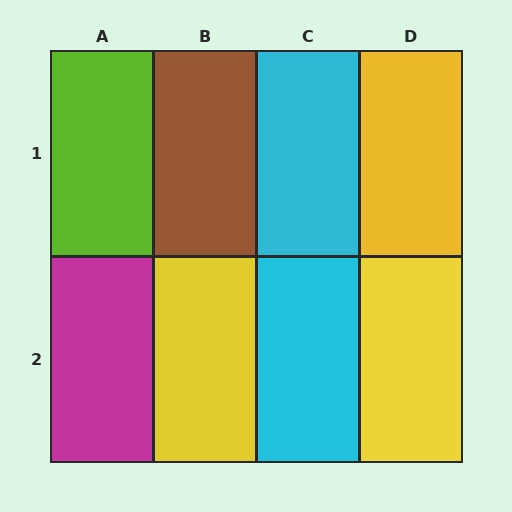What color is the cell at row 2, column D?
Yellow.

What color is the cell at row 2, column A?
Magenta.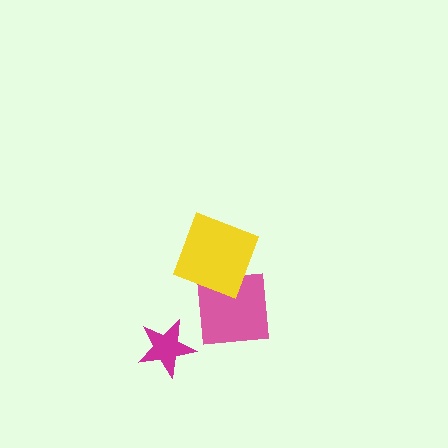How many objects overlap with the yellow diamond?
1 object overlaps with the yellow diamond.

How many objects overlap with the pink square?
1 object overlaps with the pink square.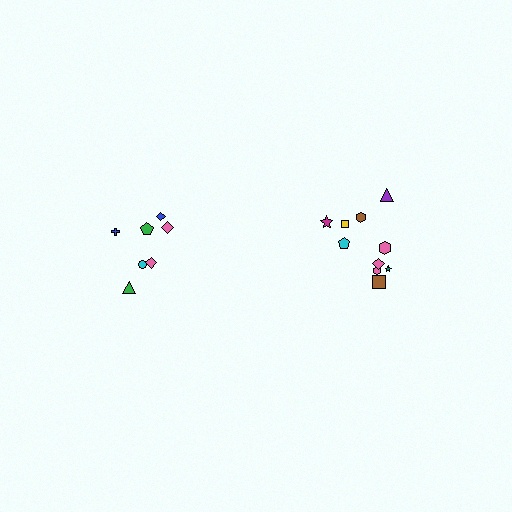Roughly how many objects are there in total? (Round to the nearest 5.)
Roughly 15 objects in total.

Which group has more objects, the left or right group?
The right group.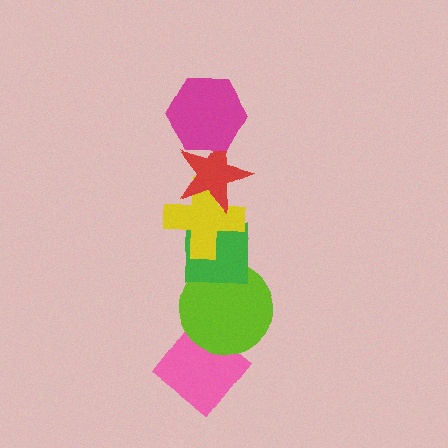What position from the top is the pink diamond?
The pink diamond is 6th from the top.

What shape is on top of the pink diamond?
The lime circle is on top of the pink diamond.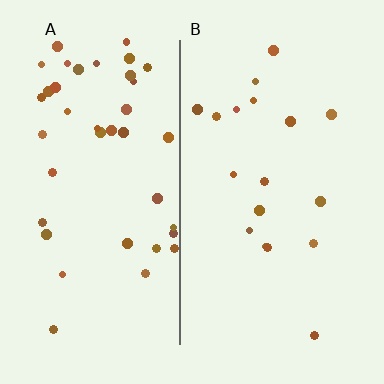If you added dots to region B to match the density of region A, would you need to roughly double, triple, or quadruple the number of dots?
Approximately double.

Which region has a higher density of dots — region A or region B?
A (the left).